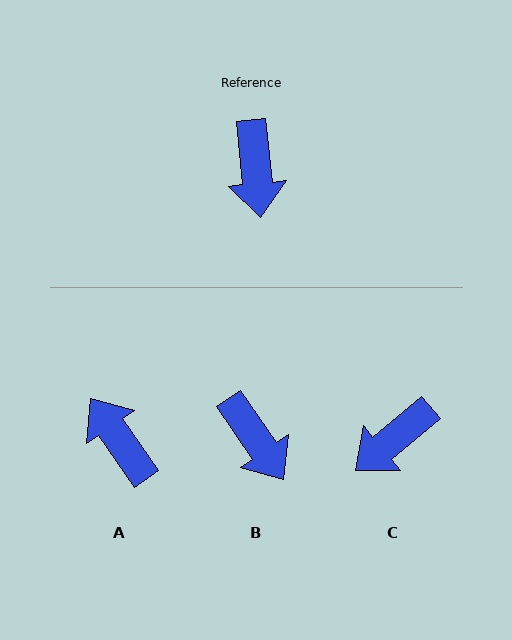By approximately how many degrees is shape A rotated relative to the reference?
Approximately 151 degrees clockwise.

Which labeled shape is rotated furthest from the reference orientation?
A, about 151 degrees away.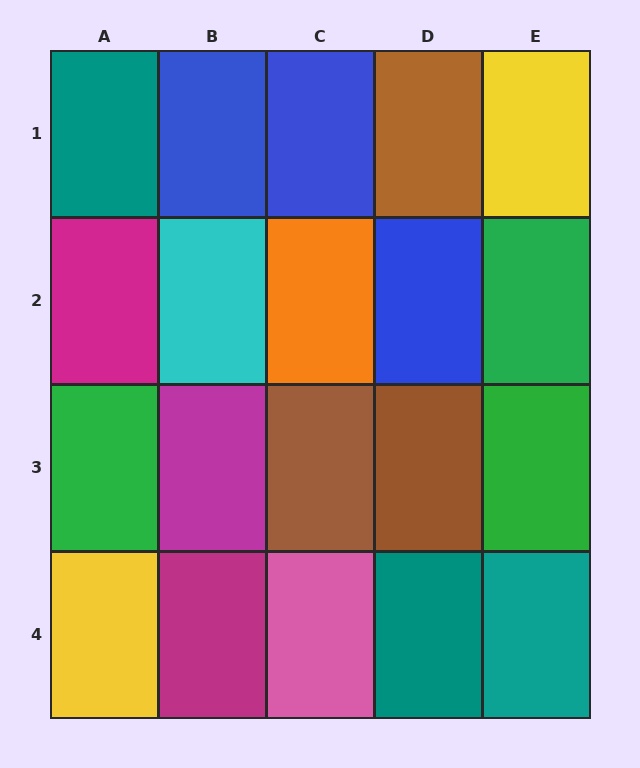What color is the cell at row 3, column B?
Magenta.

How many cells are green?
3 cells are green.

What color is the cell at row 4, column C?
Pink.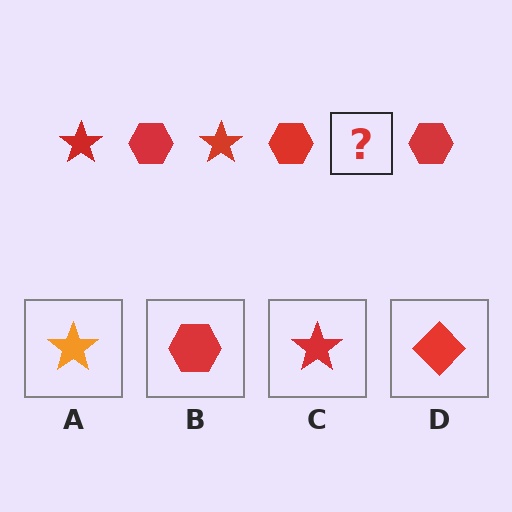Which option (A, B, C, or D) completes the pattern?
C.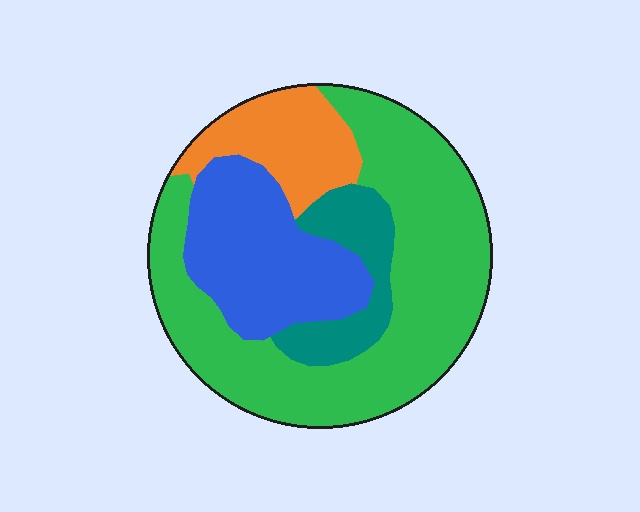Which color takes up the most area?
Green, at roughly 50%.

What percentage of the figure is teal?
Teal covers about 10% of the figure.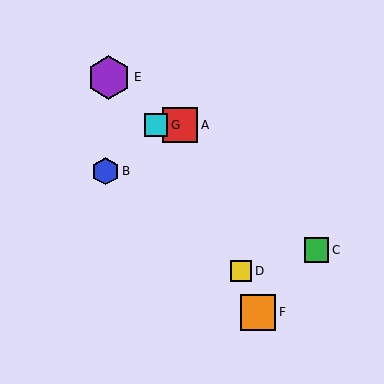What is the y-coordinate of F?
Object F is at y≈312.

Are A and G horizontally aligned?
Yes, both are at y≈125.